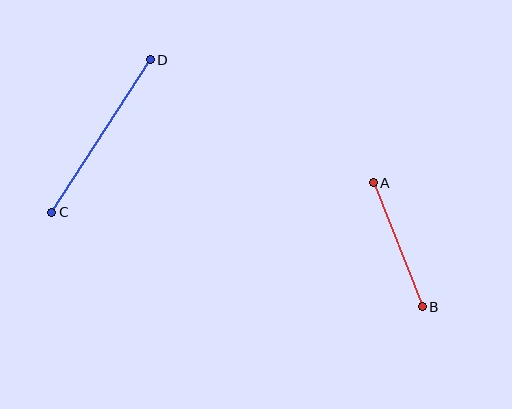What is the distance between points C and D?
The distance is approximately 182 pixels.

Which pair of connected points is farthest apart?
Points C and D are farthest apart.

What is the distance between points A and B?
The distance is approximately 134 pixels.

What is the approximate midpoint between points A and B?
The midpoint is at approximately (398, 245) pixels.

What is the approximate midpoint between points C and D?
The midpoint is at approximately (101, 136) pixels.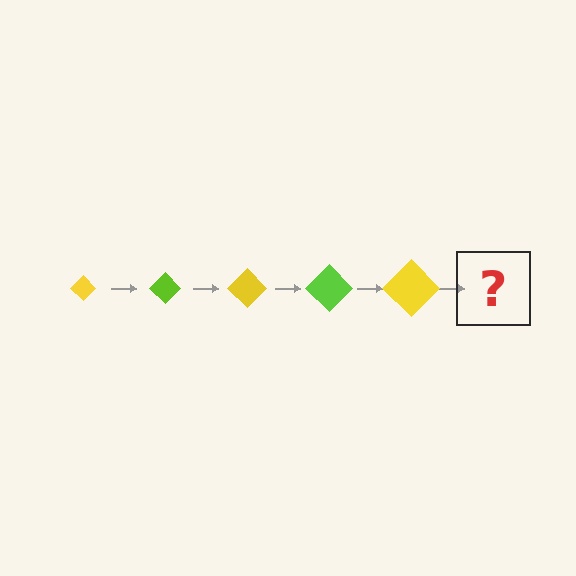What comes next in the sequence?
The next element should be a lime diamond, larger than the previous one.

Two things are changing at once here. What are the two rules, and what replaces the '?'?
The two rules are that the diamond grows larger each step and the color cycles through yellow and lime. The '?' should be a lime diamond, larger than the previous one.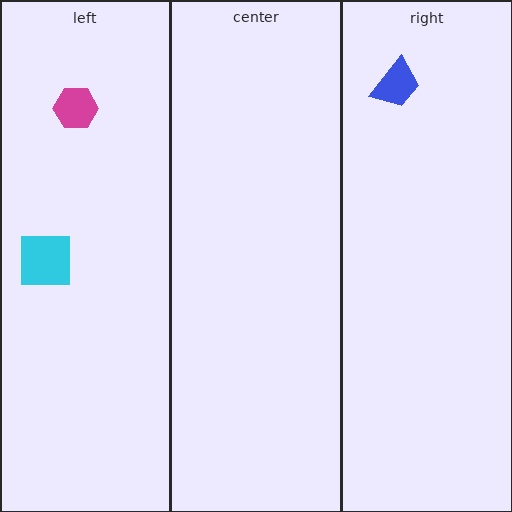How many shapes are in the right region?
1.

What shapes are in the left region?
The cyan square, the magenta hexagon.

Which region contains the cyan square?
The left region.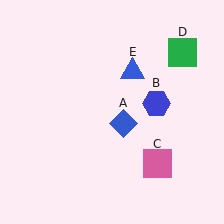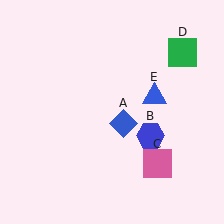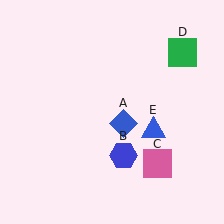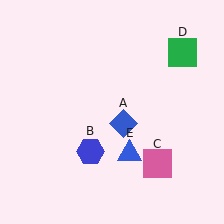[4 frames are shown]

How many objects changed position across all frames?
2 objects changed position: blue hexagon (object B), blue triangle (object E).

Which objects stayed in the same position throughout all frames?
Blue diamond (object A) and pink square (object C) and green square (object D) remained stationary.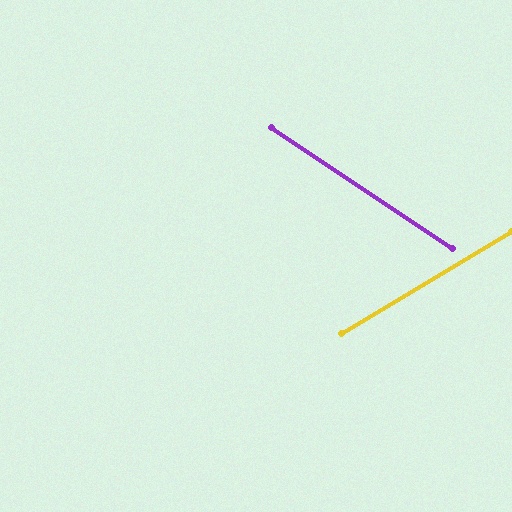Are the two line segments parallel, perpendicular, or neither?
Neither parallel nor perpendicular — they differ by about 65°.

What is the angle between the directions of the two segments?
Approximately 65 degrees.